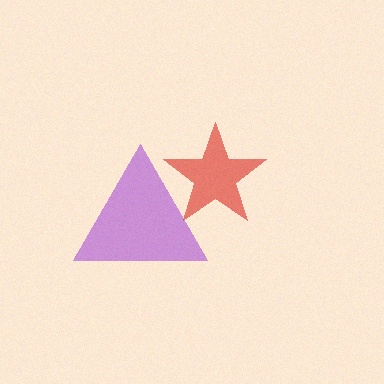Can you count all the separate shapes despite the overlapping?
Yes, there are 2 separate shapes.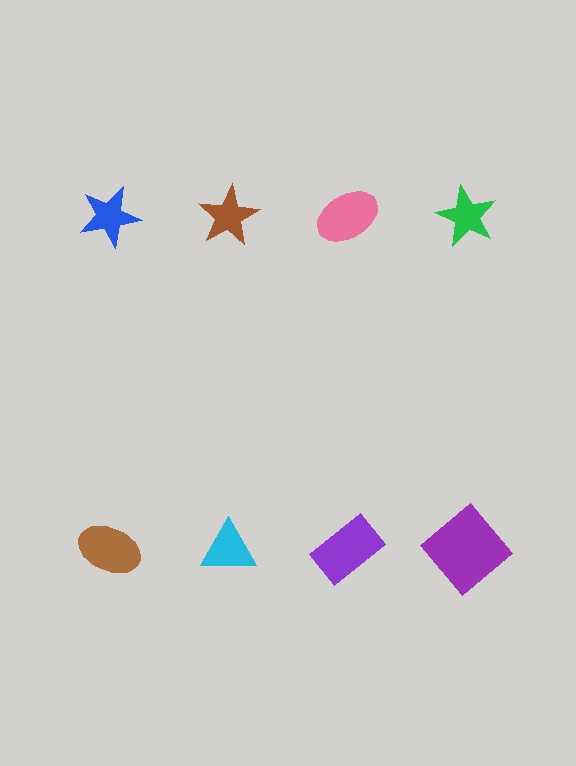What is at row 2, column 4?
A purple diamond.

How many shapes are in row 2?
4 shapes.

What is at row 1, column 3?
A pink ellipse.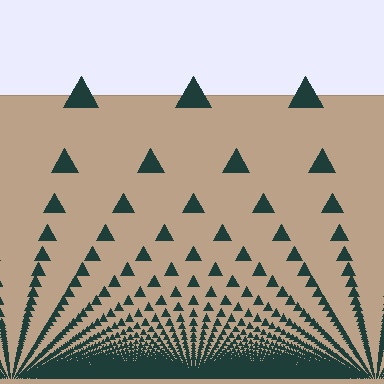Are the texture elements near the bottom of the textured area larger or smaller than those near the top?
Smaller. The gradient is inverted — elements near the bottom are smaller and denser.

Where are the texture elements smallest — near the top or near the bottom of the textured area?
Near the bottom.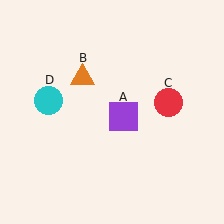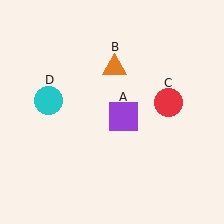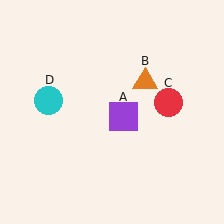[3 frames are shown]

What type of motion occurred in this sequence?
The orange triangle (object B) rotated clockwise around the center of the scene.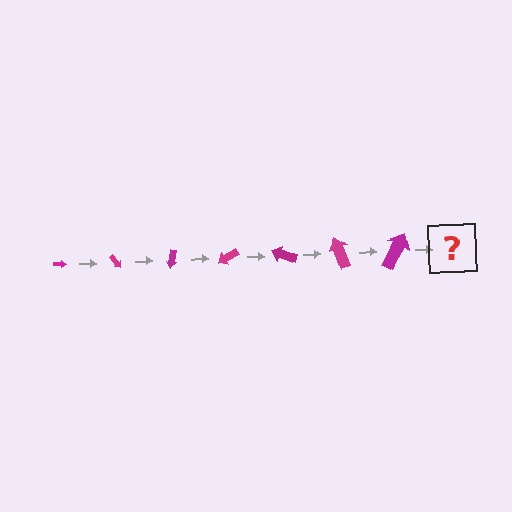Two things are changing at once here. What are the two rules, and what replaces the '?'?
The two rules are that the arrow grows larger each step and it rotates 50 degrees each step. The '?' should be an arrow, larger than the previous one and rotated 350 degrees from the start.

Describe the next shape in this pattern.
It should be an arrow, larger than the previous one and rotated 350 degrees from the start.